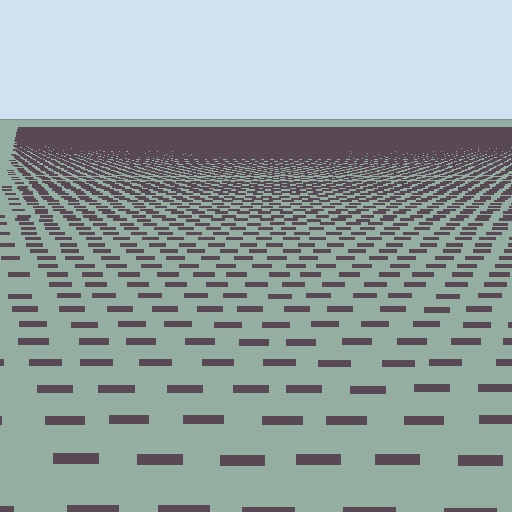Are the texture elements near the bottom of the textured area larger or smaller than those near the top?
Larger. Near the bottom, elements are closer to the viewer and appear at a bigger on-screen size.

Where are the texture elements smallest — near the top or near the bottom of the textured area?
Near the top.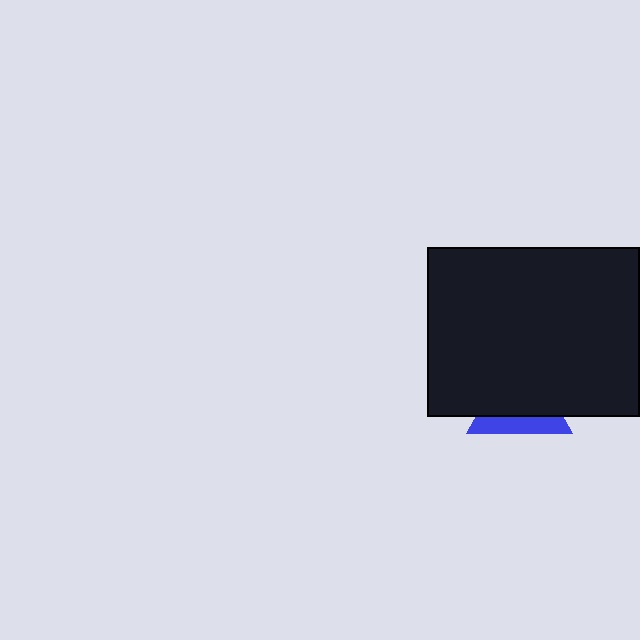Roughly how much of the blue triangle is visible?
A small part of it is visible (roughly 31%).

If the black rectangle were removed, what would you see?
You would see the complete blue triangle.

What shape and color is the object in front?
The object in front is a black rectangle.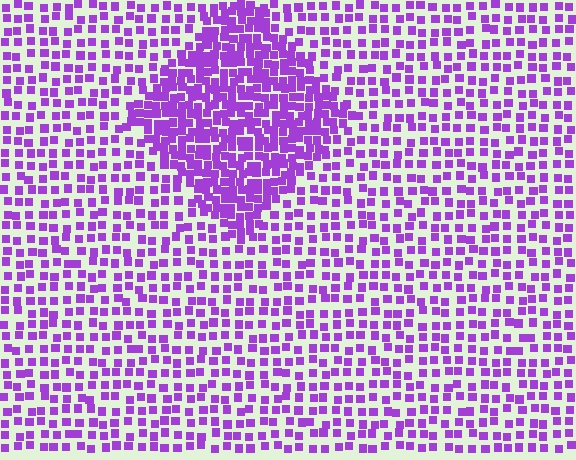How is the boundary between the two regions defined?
The boundary is defined by a change in element density (approximately 2.1x ratio). All elements are the same color, size, and shape.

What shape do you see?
I see a diamond.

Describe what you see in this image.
The image contains small purple elements arranged at two different densities. A diamond-shaped region is visible where the elements are more densely packed than the surrounding area.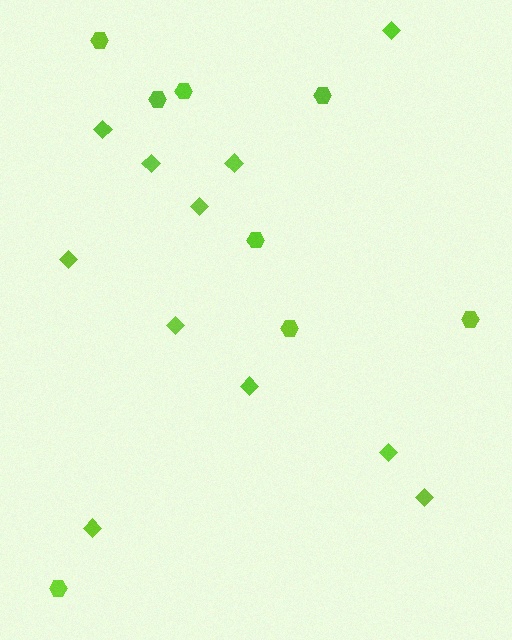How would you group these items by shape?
There are 2 groups: one group of diamonds (11) and one group of hexagons (8).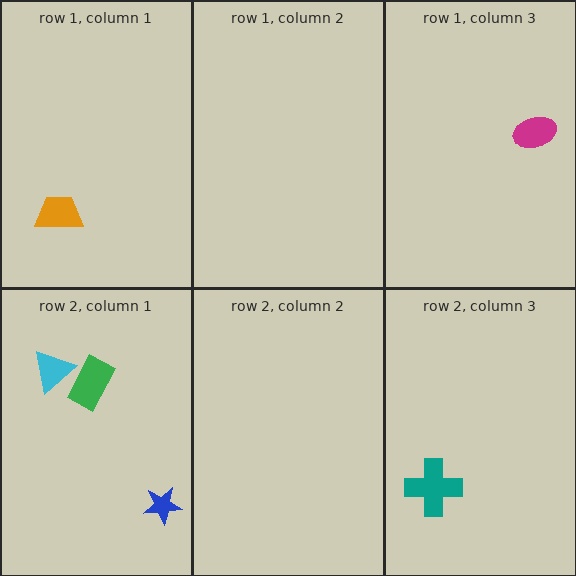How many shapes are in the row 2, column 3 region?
1.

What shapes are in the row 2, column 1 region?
The blue star, the cyan triangle, the green rectangle.